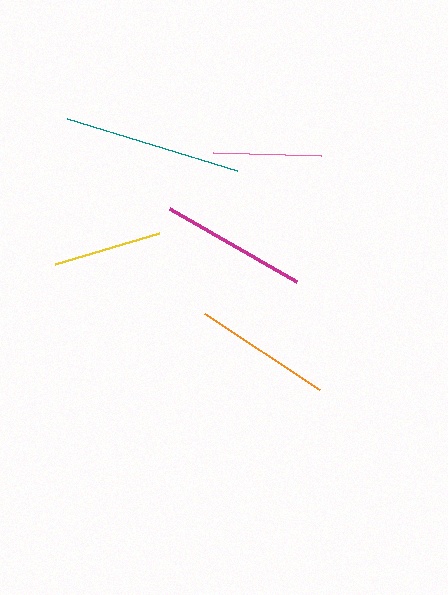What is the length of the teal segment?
The teal segment is approximately 178 pixels long.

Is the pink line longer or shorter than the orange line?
The orange line is longer than the pink line.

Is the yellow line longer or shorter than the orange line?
The orange line is longer than the yellow line.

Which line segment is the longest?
The teal line is the longest at approximately 178 pixels.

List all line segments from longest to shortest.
From longest to shortest: teal, magenta, orange, yellow, pink.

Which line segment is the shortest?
The pink line is the shortest at approximately 108 pixels.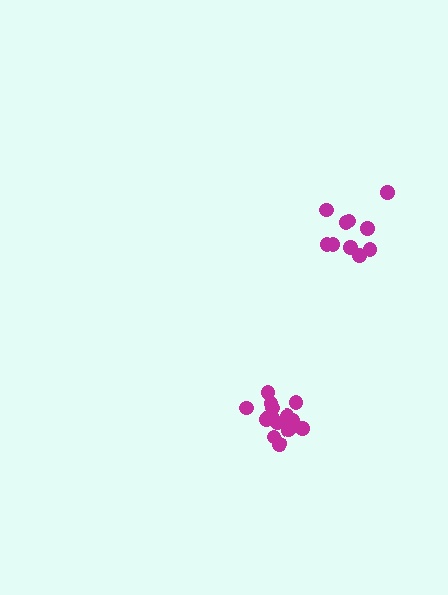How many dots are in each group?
Group 1: 16 dots, Group 2: 10 dots (26 total).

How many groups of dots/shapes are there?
There are 2 groups.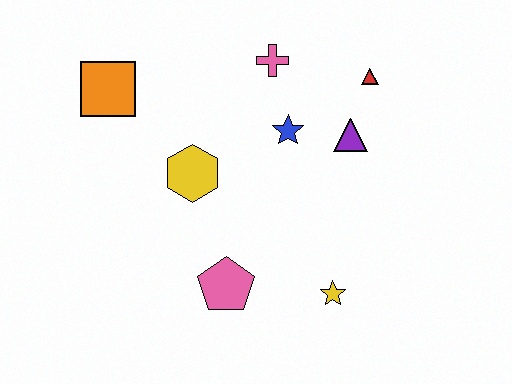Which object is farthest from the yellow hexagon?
The red triangle is farthest from the yellow hexagon.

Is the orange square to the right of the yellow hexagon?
No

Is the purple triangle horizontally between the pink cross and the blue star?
No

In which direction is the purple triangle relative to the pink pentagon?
The purple triangle is above the pink pentagon.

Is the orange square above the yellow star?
Yes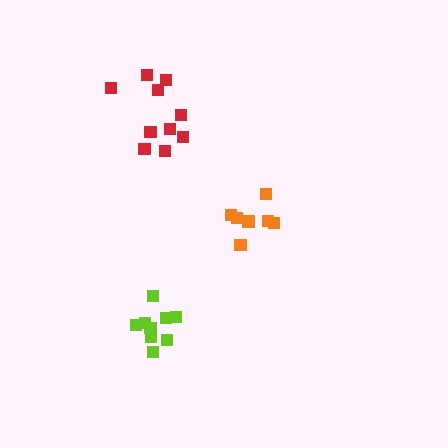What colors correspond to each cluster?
The clusters are colored: red, orange, lime.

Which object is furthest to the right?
The orange cluster is rightmost.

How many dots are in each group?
Group 1: 10 dots, Group 2: 7 dots, Group 3: 9 dots (26 total).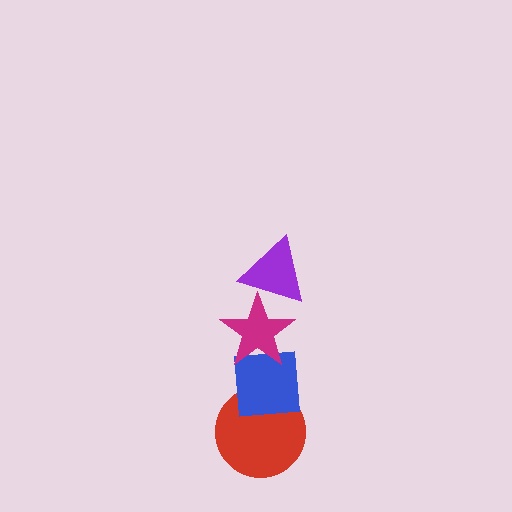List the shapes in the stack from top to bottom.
From top to bottom: the purple triangle, the magenta star, the blue square, the red circle.